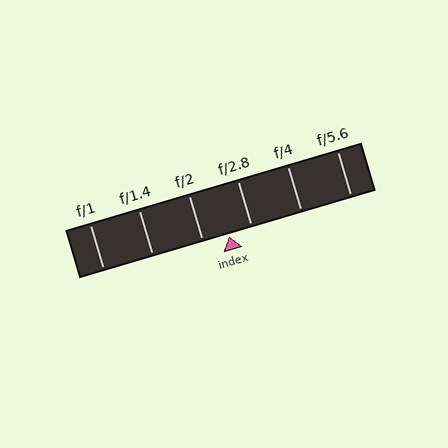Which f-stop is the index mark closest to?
The index mark is closest to f/2.8.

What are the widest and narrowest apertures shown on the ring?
The widest aperture shown is f/1 and the narrowest is f/5.6.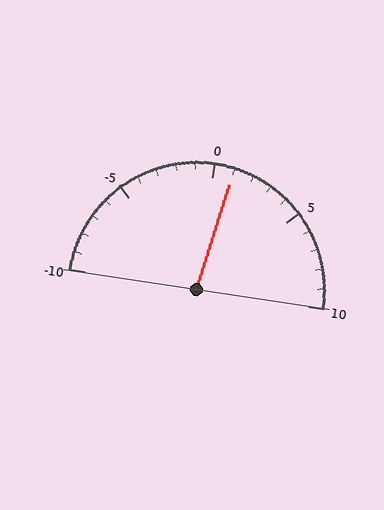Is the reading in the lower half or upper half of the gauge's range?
The reading is in the upper half of the range (-10 to 10).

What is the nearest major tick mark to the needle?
The nearest major tick mark is 0.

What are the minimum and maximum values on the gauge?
The gauge ranges from -10 to 10.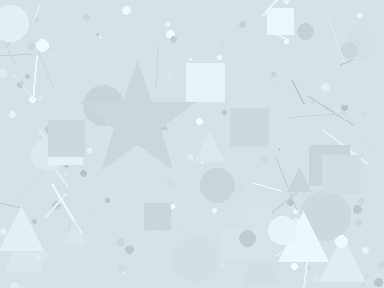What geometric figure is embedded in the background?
A star is embedded in the background.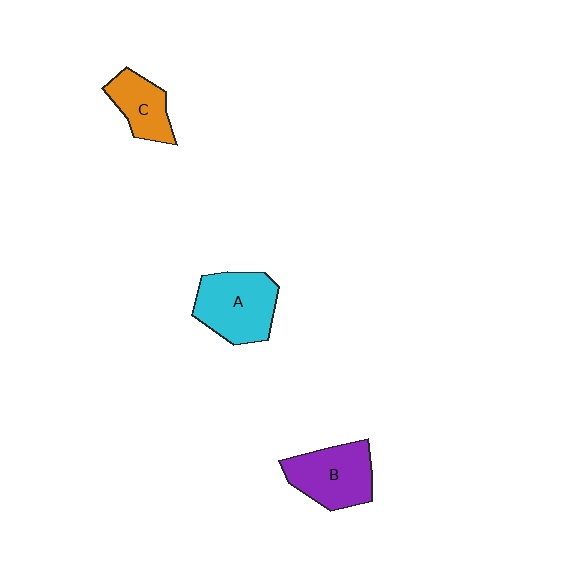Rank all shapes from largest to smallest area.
From largest to smallest: A (cyan), B (purple), C (orange).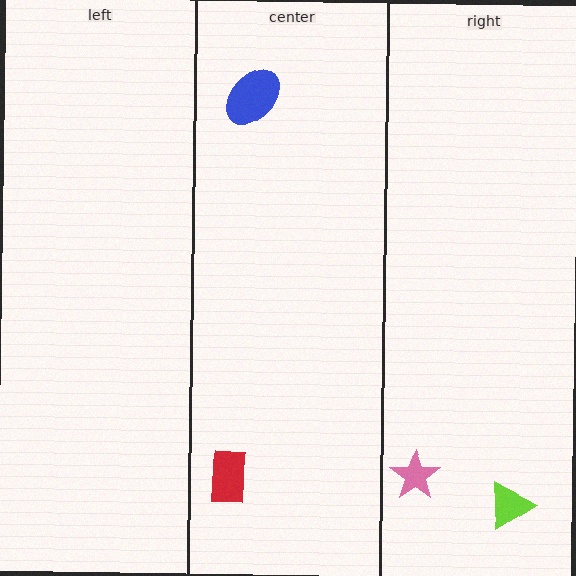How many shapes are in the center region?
2.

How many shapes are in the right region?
2.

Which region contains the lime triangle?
The right region.